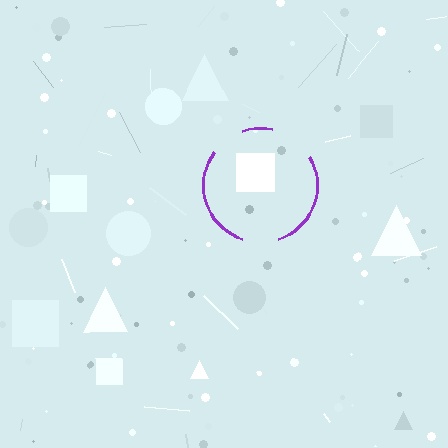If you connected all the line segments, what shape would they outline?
They would outline a circle.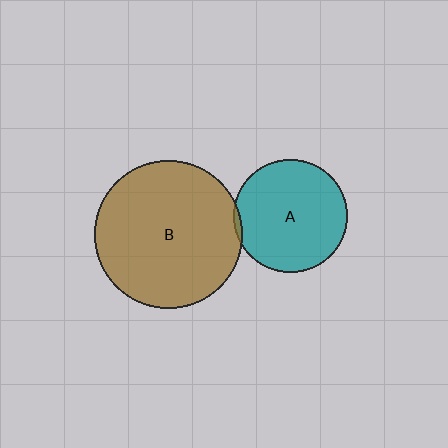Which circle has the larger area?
Circle B (brown).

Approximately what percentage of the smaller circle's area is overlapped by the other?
Approximately 5%.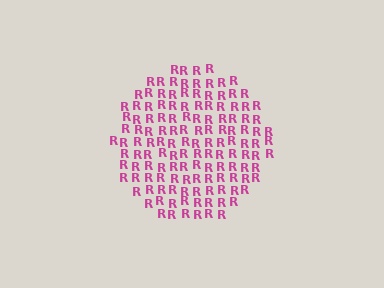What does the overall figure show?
The overall figure shows a circle.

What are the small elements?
The small elements are letter R's.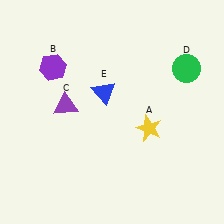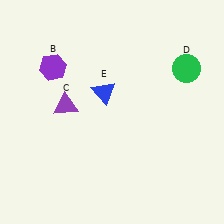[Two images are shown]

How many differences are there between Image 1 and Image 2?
There is 1 difference between the two images.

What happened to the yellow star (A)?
The yellow star (A) was removed in Image 2. It was in the bottom-right area of Image 1.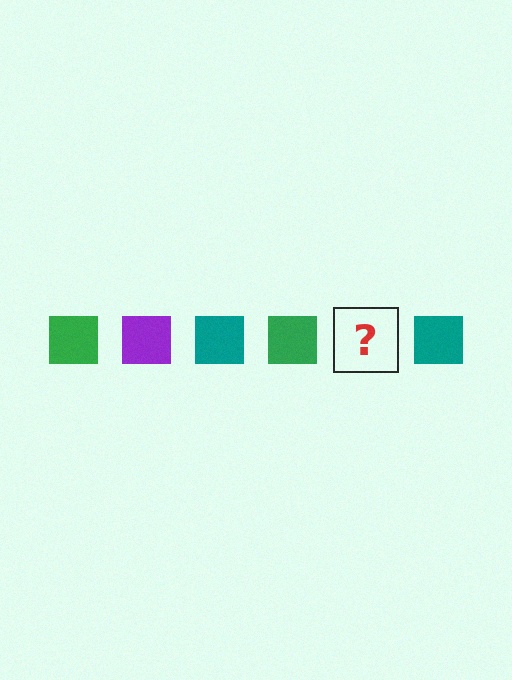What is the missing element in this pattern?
The missing element is a purple square.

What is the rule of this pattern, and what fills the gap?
The rule is that the pattern cycles through green, purple, teal squares. The gap should be filled with a purple square.